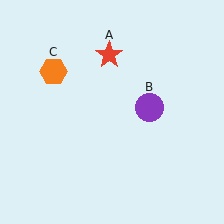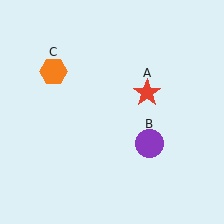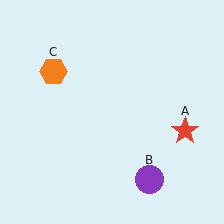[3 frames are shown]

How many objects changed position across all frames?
2 objects changed position: red star (object A), purple circle (object B).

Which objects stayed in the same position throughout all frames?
Orange hexagon (object C) remained stationary.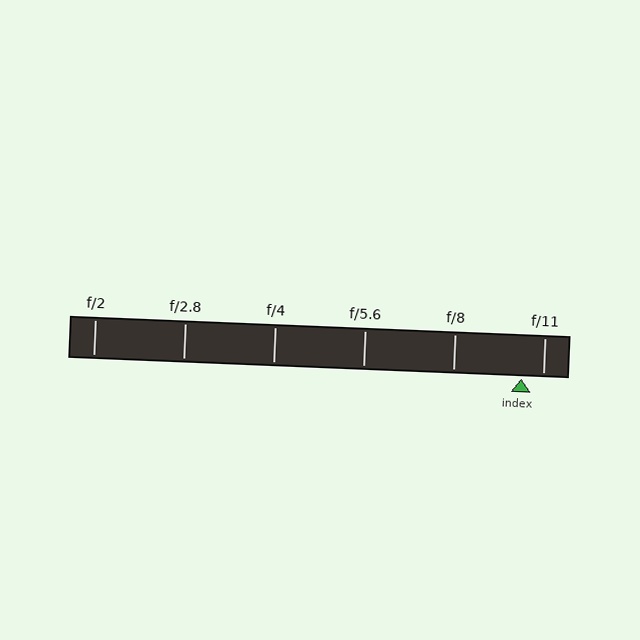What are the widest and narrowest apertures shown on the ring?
The widest aperture shown is f/2 and the narrowest is f/11.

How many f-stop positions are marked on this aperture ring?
There are 6 f-stop positions marked.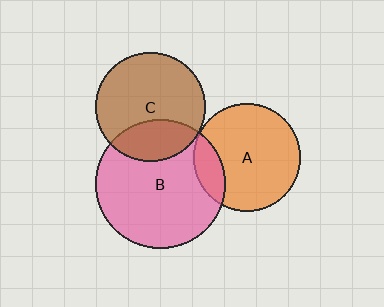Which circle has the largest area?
Circle B (pink).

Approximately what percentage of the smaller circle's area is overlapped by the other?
Approximately 15%.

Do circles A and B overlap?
Yes.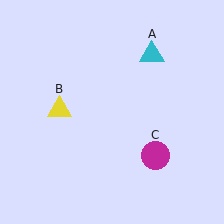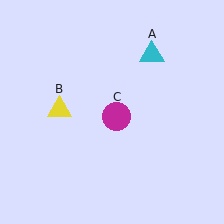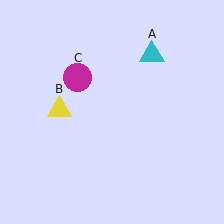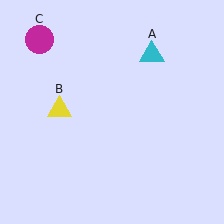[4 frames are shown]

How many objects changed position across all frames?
1 object changed position: magenta circle (object C).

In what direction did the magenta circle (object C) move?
The magenta circle (object C) moved up and to the left.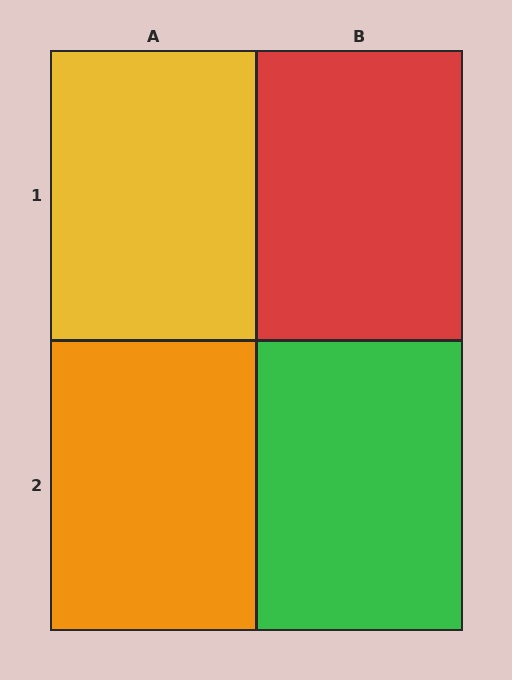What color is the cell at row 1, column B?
Red.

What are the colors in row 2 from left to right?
Orange, green.